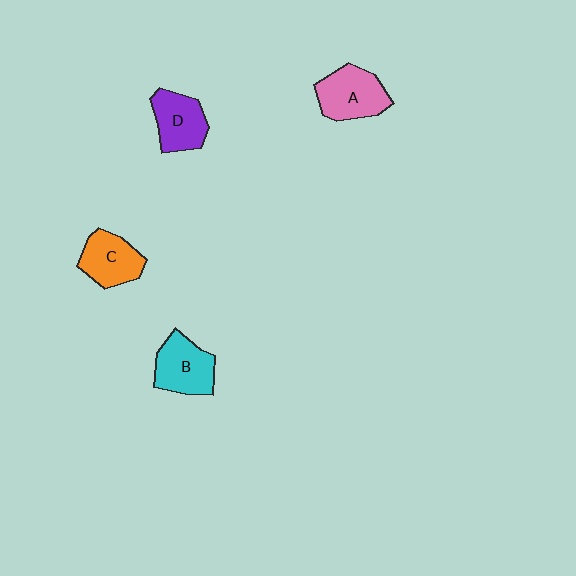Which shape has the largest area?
Shape A (pink).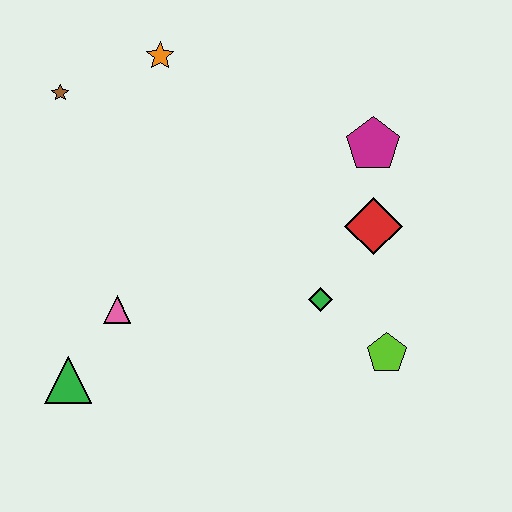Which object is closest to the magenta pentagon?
The red diamond is closest to the magenta pentagon.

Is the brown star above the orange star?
No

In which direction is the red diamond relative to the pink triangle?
The red diamond is to the right of the pink triangle.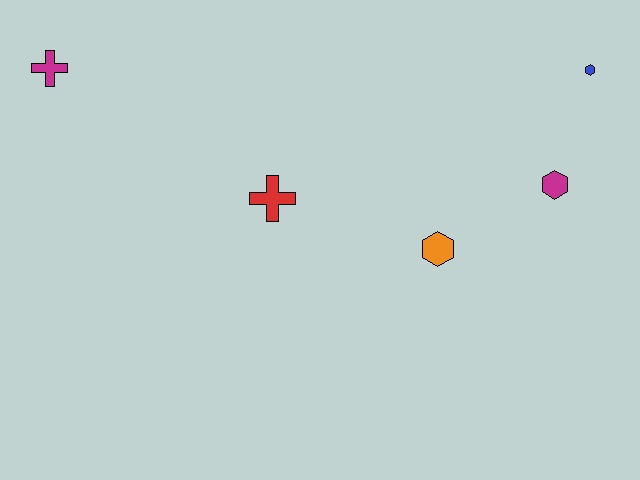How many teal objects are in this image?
There are no teal objects.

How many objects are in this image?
There are 5 objects.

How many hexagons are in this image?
There are 3 hexagons.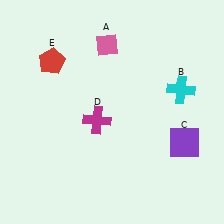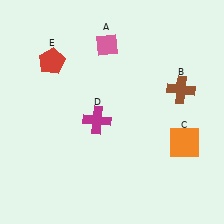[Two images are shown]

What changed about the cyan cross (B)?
In Image 1, B is cyan. In Image 2, it changed to brown.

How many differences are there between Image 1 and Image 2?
There are 2 differences between the two images.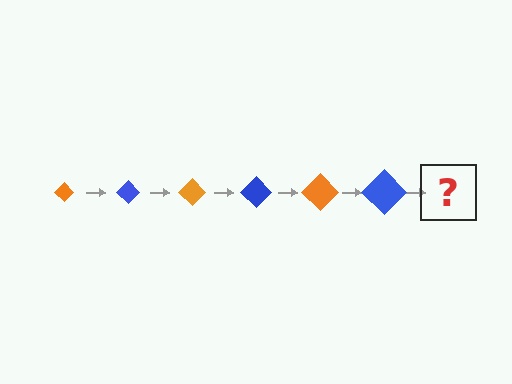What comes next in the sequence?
The next element should be an orange diamond, larger than the previous one.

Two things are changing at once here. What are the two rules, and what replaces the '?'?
The two rules are that the diamond grows larger each step and the color cycles through orange and blue. The '?' should be an orange diamond, larger than the previous one.